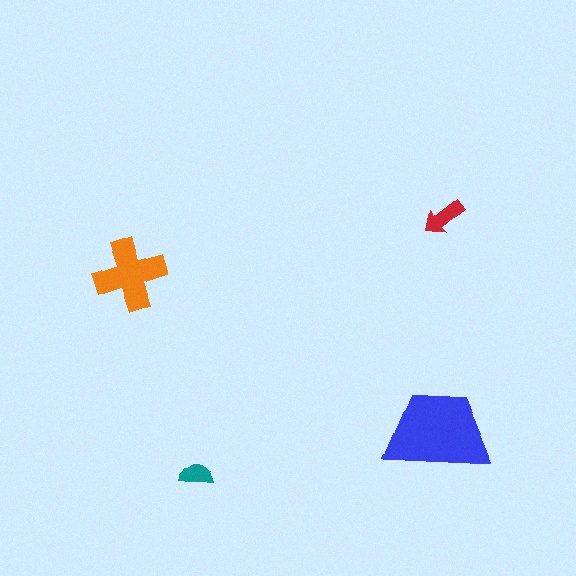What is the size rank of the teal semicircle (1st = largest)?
4th.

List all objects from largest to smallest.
The blue trapezoid, the orange cross, the red arrow, the teal semicircle.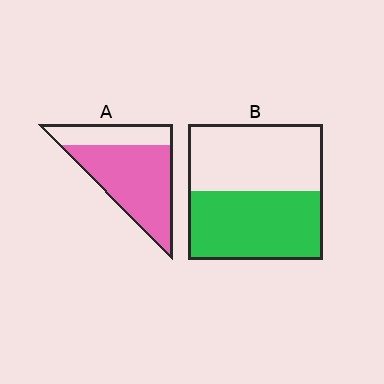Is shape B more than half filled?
Roughly half.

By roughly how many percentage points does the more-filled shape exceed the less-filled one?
By roughly 20 percentage points (A over B).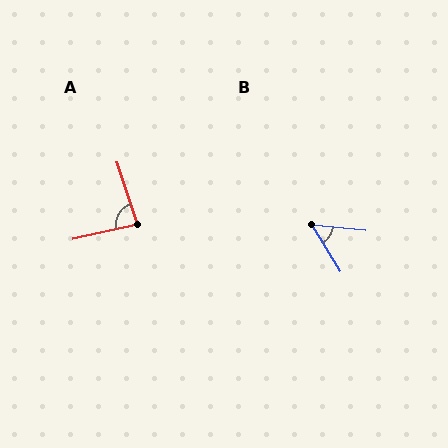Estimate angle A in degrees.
Approximately 84 degrees.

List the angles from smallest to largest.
B (52°), A (84°).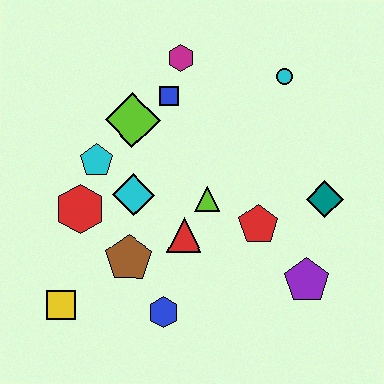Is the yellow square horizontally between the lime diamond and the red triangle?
No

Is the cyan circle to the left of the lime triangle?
No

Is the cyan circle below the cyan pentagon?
No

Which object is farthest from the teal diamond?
The yellow square is farthest from the teal diamond.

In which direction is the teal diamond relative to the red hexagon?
The teal diamond is to the right of the red hexagon.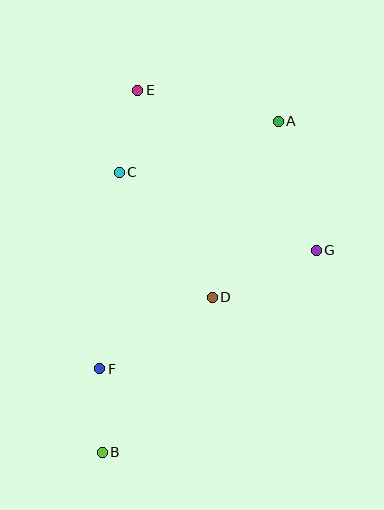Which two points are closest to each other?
Points B and F are closest to each other.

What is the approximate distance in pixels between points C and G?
The distance between C and G is approximately 212 pixels.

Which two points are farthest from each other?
Points A and B are farthest from each other.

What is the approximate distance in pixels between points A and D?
The distance between A and D is approximately 188 pixels.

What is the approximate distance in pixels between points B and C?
The distance between B and C is approximately 281 pixels.